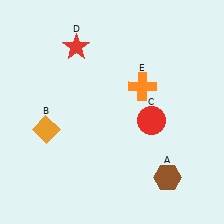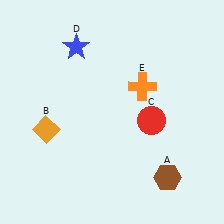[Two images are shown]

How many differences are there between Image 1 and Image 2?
There is 1 difference between the two images.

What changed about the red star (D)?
In Image 1, D is red. In Image 2, it changed to blue.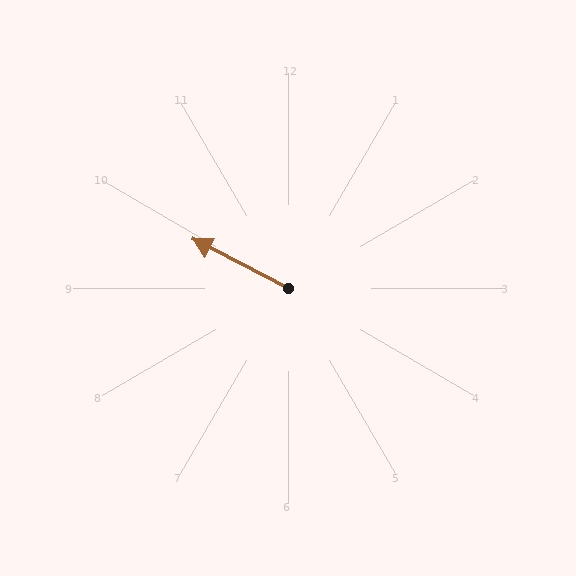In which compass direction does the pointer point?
Northwest.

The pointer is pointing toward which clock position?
Roughly 10 o'clock.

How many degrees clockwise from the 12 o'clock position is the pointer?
Approximately 297 degrees.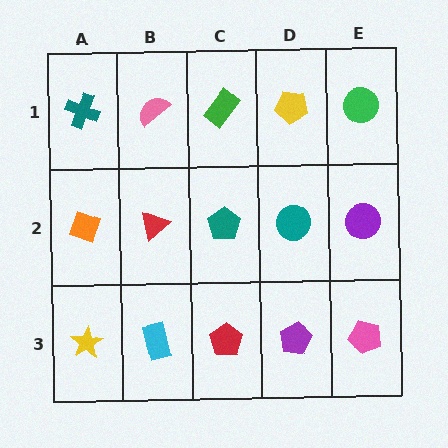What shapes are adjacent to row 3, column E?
A purple circle (row 2, column E), a purple pentagon (row 3, column D).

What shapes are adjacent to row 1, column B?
A red triangle (row 2, column B), a teal cross (row 1, column A), a green rectangle (row 1, column C).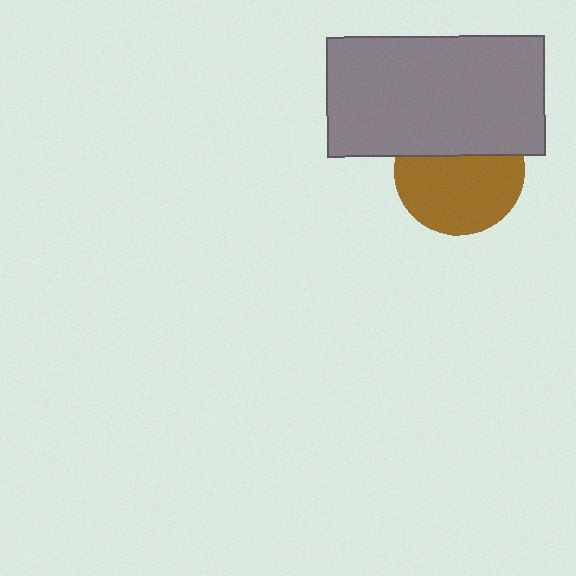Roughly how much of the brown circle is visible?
About half of it is visible (roughly 64%).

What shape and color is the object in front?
The object in front is a gray rectangle.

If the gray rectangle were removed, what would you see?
You would see the complete brown circle.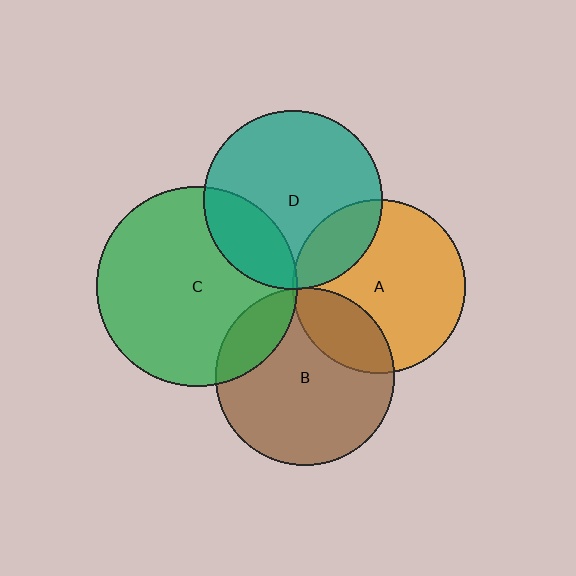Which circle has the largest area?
Circle C (green).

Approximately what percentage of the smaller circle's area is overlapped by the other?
Approximately 5%.